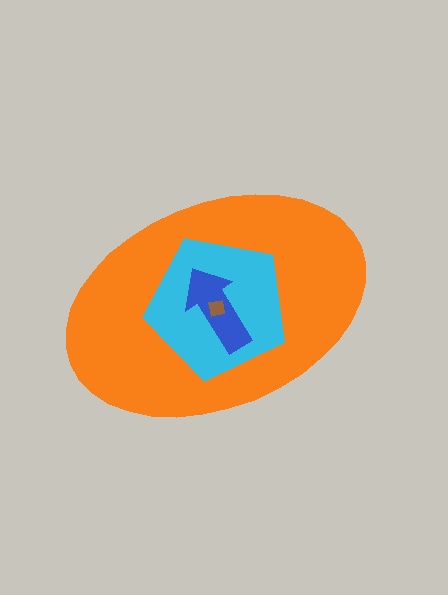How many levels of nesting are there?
4.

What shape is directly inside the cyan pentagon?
The blue arrow.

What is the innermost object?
The brown square.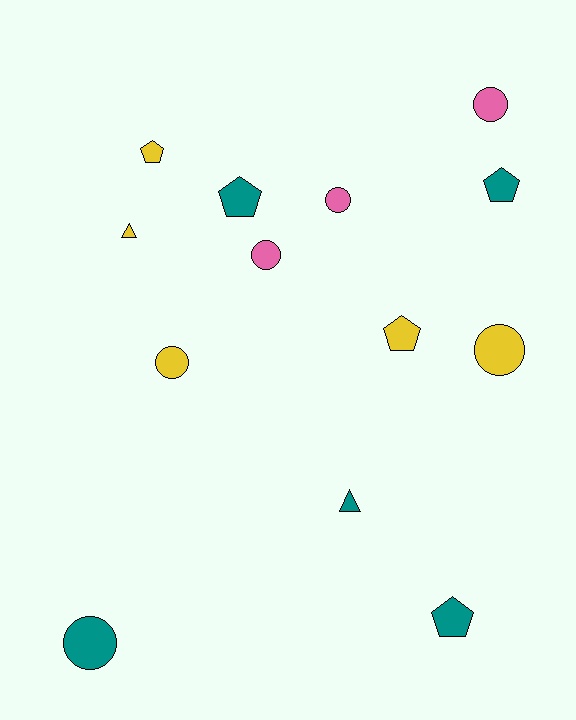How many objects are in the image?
There are 13 objects.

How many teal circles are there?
There is 1 teal circle.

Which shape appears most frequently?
Circle, with 6 objects.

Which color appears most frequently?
Teal, with 5 objects.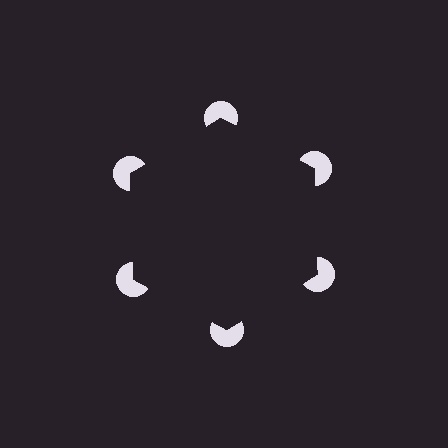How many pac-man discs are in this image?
There are 6 — one at each vertex of the illusory hexagon.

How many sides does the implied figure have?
6 sides.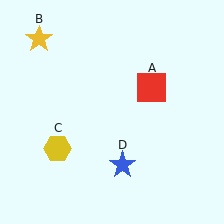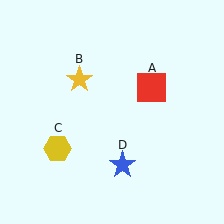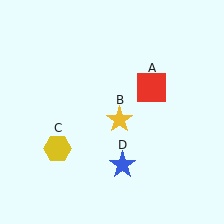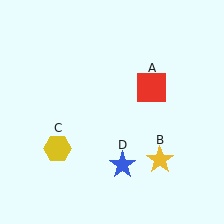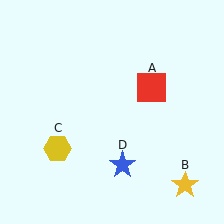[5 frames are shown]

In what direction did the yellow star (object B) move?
The yellow star (object B) moved down and to the right.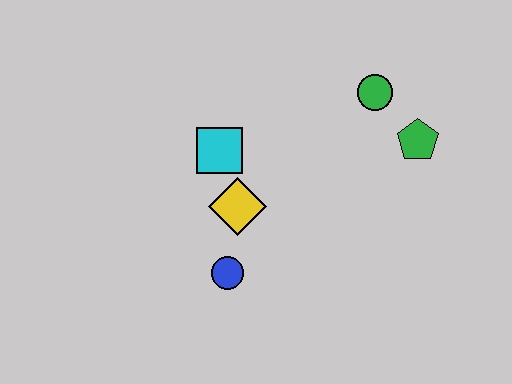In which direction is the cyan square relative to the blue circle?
The cyan square is above the blue circle.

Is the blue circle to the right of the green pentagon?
No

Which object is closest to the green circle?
The green pentagon is closest to the green circle.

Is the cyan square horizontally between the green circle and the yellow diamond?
No